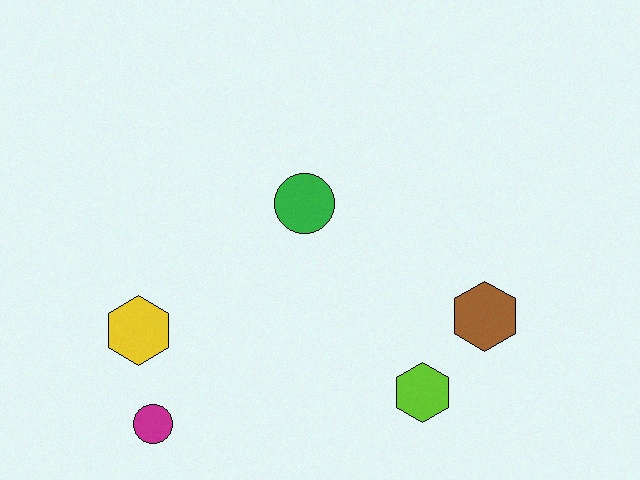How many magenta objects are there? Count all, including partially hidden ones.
There is 1 magenta object.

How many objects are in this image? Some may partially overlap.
There are 5 objects.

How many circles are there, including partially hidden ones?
There are 2 circles.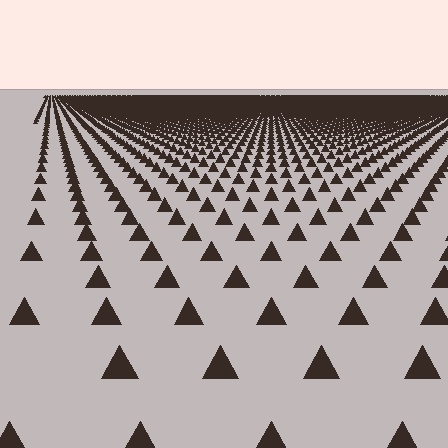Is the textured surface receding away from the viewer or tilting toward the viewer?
The surface is receding away from the viewer. Texture elements get smaller and denser toward the top.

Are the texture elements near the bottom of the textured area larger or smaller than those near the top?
Larger. Near the bottom, elements are closer to the viewer and appear at a bigger on-screen size.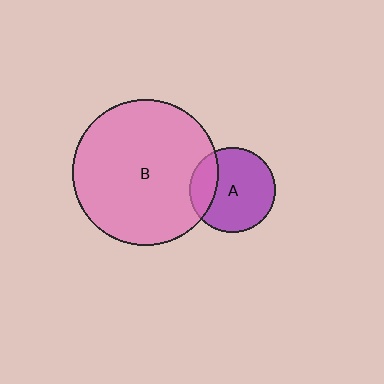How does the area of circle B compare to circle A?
Approximately 2.9 times.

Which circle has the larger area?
Circle B (pink).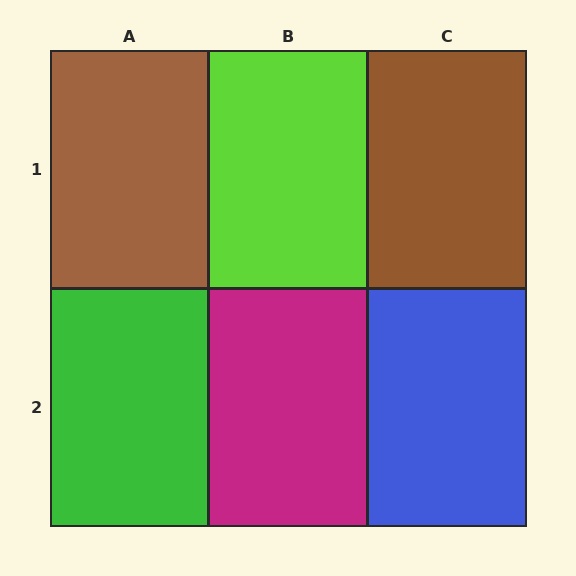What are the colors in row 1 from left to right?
Brown, lime, brown.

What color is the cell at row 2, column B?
Magenta.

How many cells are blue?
1 cell is blue.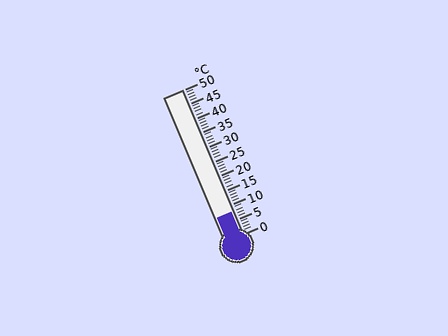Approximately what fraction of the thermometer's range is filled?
The thermometer is filled to approximately 15% of its range.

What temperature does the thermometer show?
The thermometer shows approximately 8°C.